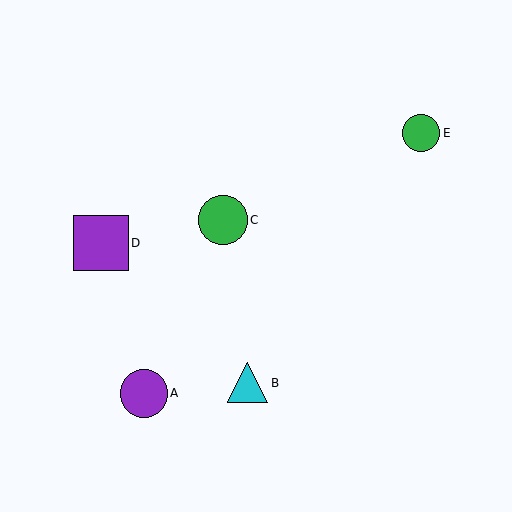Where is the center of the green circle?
The center of the green circle is at (421, 133).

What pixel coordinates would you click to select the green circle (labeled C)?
Click at (223, 220) to select the green circle C.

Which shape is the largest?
The purple square (labeled D) is the largest.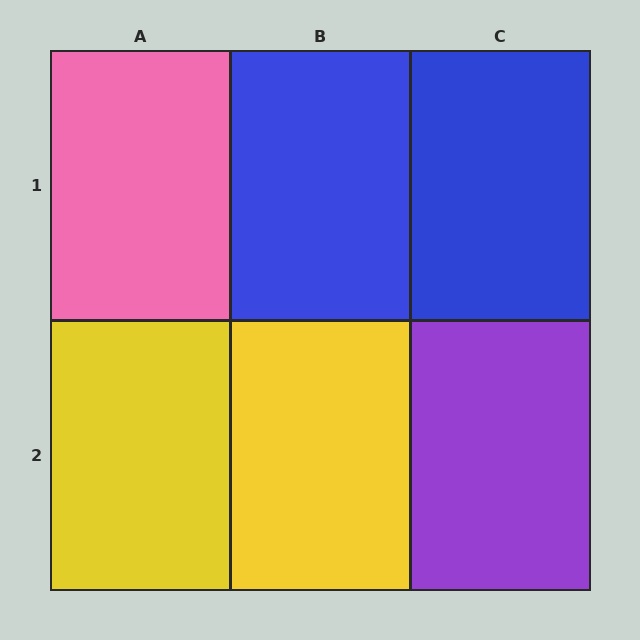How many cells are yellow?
2 cells are yellow.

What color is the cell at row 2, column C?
Purple.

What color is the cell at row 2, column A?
Yellow.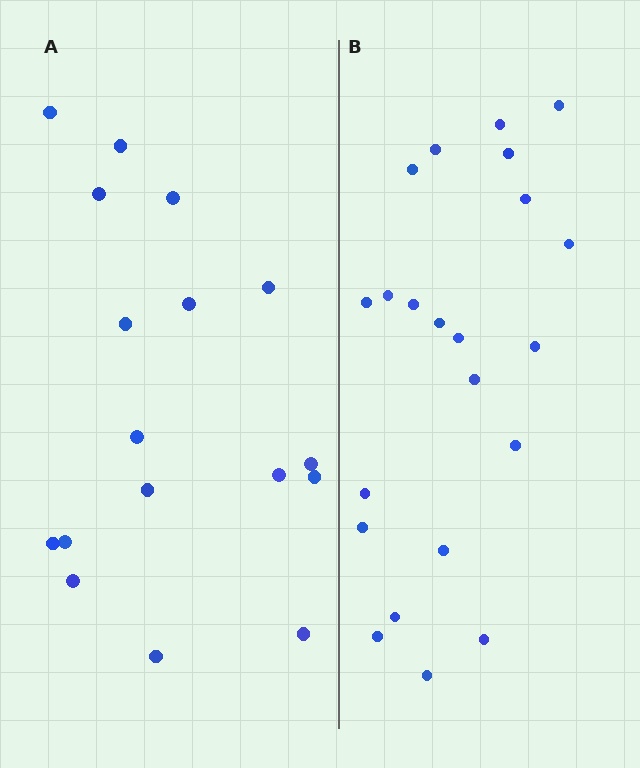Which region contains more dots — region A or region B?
Region B (the right region) has more dots.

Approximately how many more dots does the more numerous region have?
Region B has about 5 more dots than region A.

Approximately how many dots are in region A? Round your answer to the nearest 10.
About 20 dots. (The exact count is 17, which rounds to 20.)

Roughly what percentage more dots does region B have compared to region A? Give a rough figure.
About 30% more.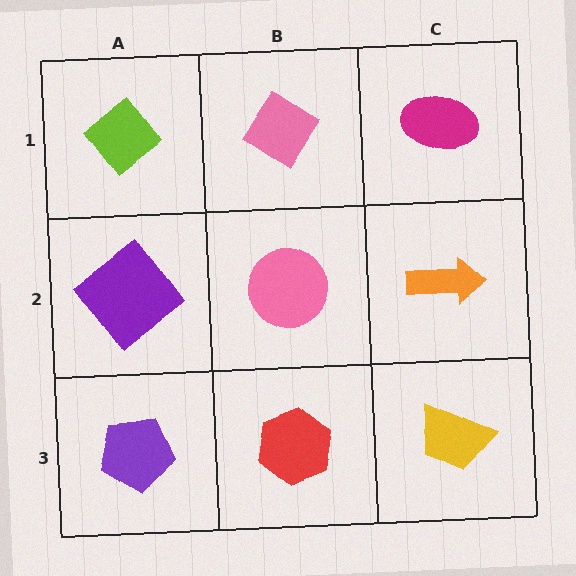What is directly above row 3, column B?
A pink circle.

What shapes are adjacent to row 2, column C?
A magenta ellipse (row 1, column C), a yellow trapezoid (row 3, column C), a pink circle (row 2, column B).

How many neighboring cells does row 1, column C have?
2.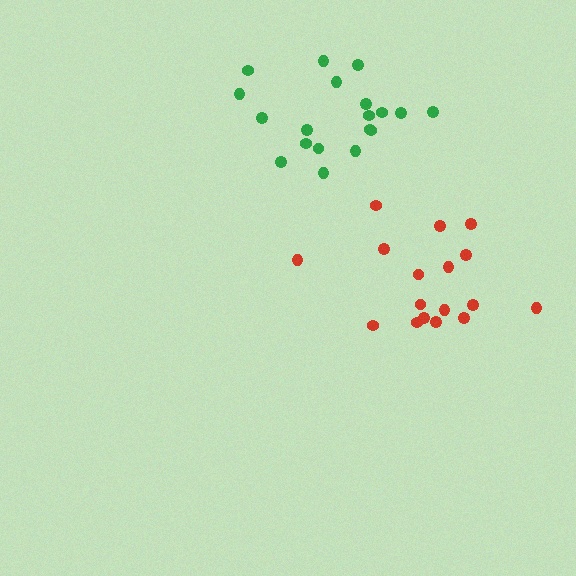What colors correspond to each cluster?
The clusters are colored: red, green.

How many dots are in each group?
Group 1: 17 dots, Group 2: 19 dots (36 total).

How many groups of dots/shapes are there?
There are 2 groups.